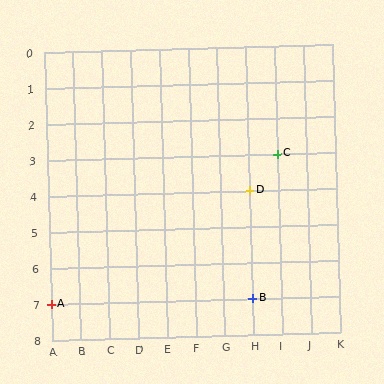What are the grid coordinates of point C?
Point C is at grid coordinates (I, 3).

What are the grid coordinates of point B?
Point B is at grid coordinates (H, 7).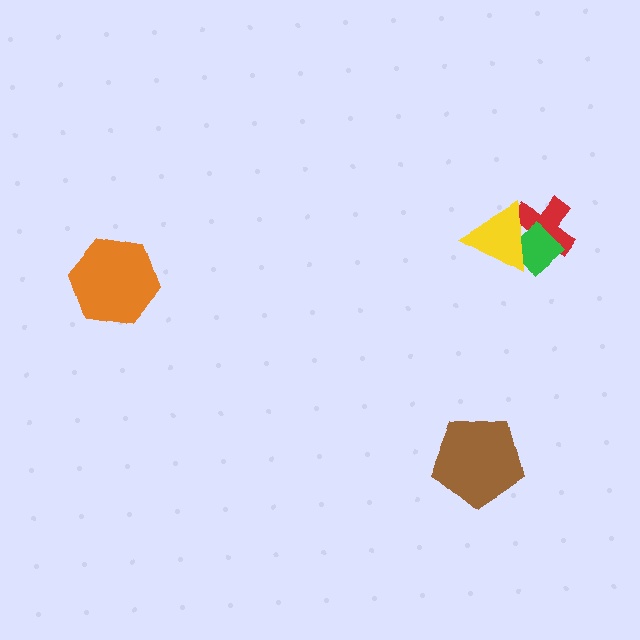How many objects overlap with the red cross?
2 objects overlap with the red cross.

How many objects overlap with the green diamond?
2 objects overlap with the green diamond.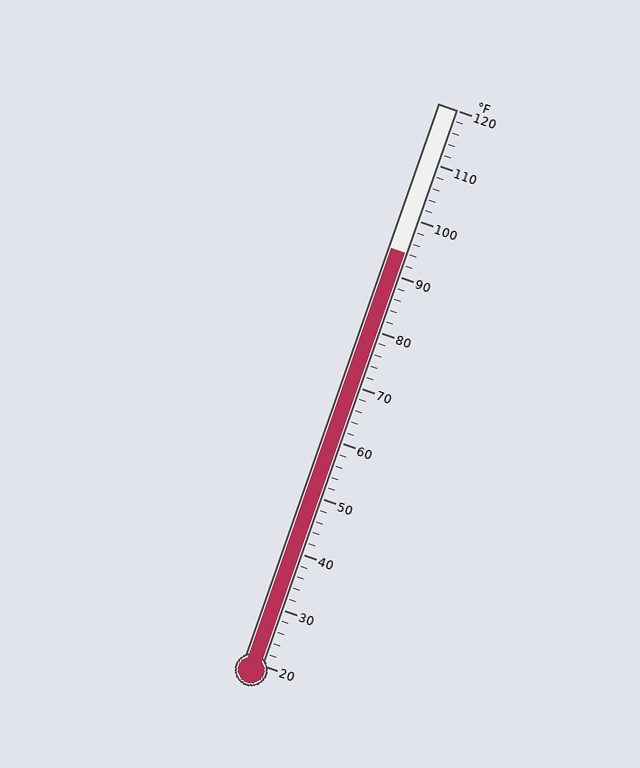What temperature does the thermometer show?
The thermometer shows approximately 94°F.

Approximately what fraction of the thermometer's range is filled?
The thermometer is filled to approximately 75% of its range.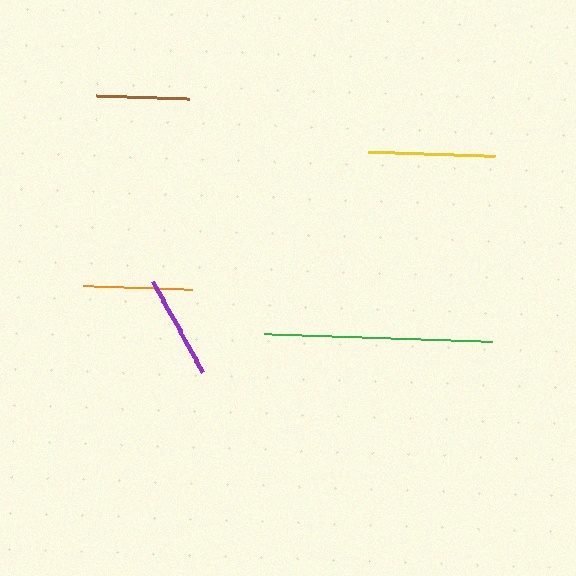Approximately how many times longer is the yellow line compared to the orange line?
The yellow line is approximately 1.2 times the length of the orange line.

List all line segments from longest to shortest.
From longest to shortest: green, yellow, orange, purple, brown.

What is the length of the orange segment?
The orange segment is approximately 110 pixels long.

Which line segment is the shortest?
The brown line is the shortest at approximately 93 pixels.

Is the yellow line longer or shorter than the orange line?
The yellow line is longer than the orange line.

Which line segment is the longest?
The green line is the longest at approximately 227 pixels.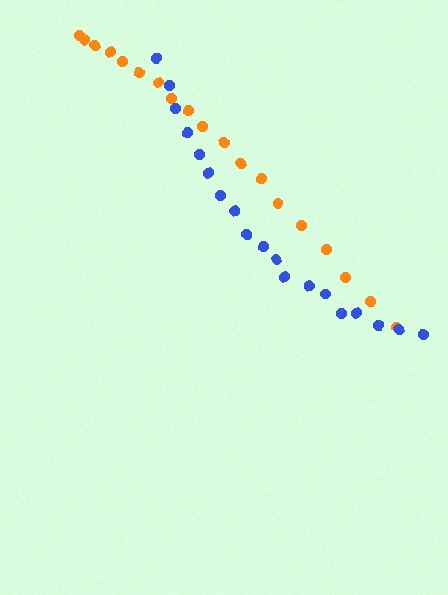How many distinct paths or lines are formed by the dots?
There are 2 distinct paths.